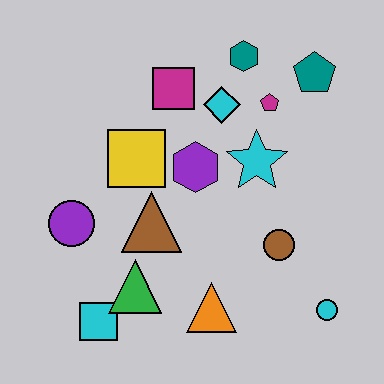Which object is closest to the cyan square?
The green triangle is closest to the cyan square.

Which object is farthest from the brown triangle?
The teal pentagon is farthest from the brown triangle.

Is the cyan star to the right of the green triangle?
Yes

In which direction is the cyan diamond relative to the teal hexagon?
The cyan diamond is below the teal hexagon.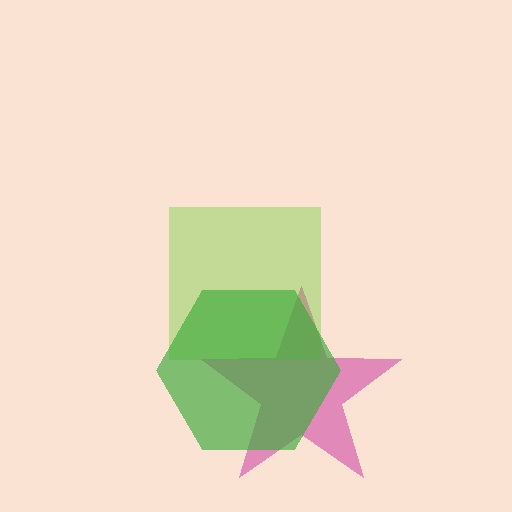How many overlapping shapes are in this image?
There are 3 overlapping shapes in the image.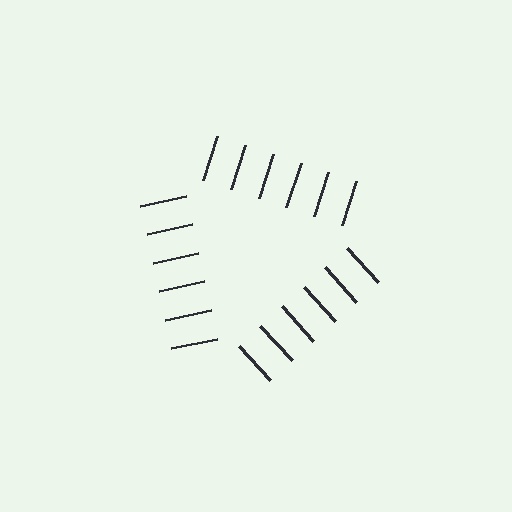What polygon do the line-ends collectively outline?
An illusory triangle — the line segments terminate on its edges but no continuous stroke is drawn.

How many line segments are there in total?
18 — 6 along each of the 3 edges.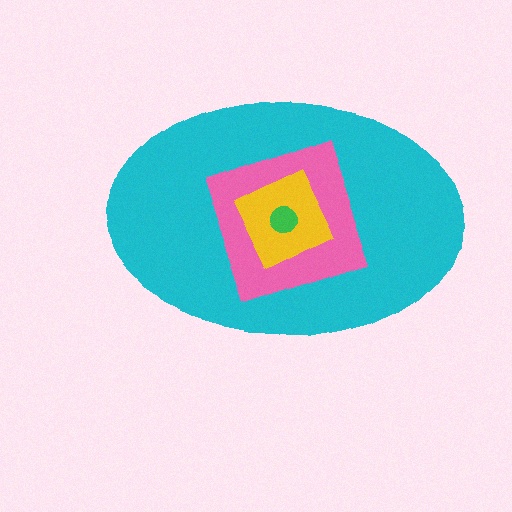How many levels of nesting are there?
4.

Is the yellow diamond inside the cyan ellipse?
Yes.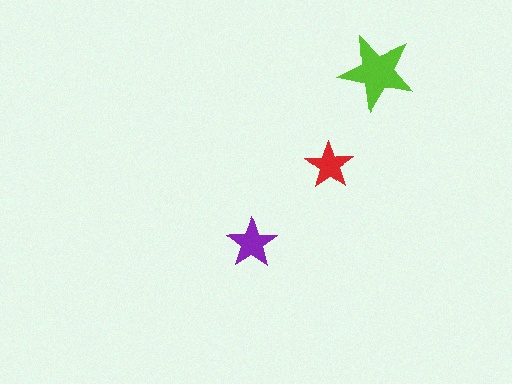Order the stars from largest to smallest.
the lime one, the purple one, the red one.